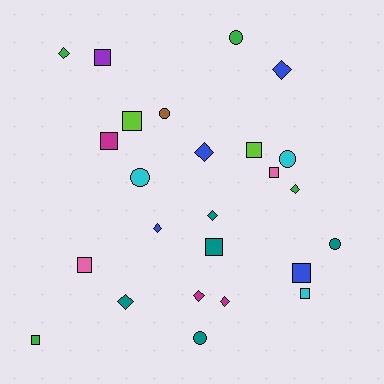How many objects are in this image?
There are 25 objects.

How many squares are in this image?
There are 10 squares.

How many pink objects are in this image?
There are 2 pink objects.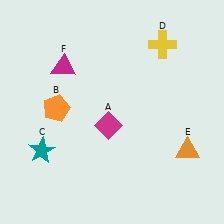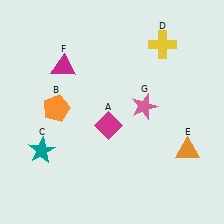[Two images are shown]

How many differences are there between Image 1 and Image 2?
There is 1 difference between the two images.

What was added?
A pink star (G) was added in Image 2.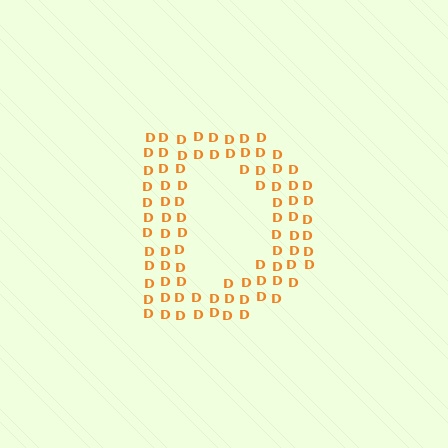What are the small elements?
The small elements are letter D's.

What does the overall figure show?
The overall figure shows the letter D.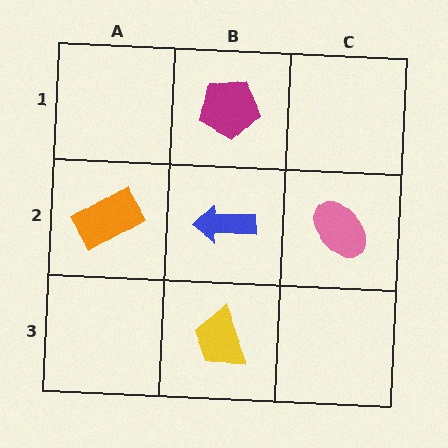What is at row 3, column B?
A yellow trapezoid.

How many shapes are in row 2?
3 shapes.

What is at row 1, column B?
A magenta pentagon.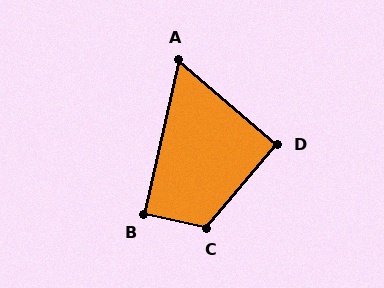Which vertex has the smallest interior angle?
A, at approximately 62 degrees.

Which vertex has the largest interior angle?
C, at approximately 118 degrees.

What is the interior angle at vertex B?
Approximately 89 degrees (approximately right).